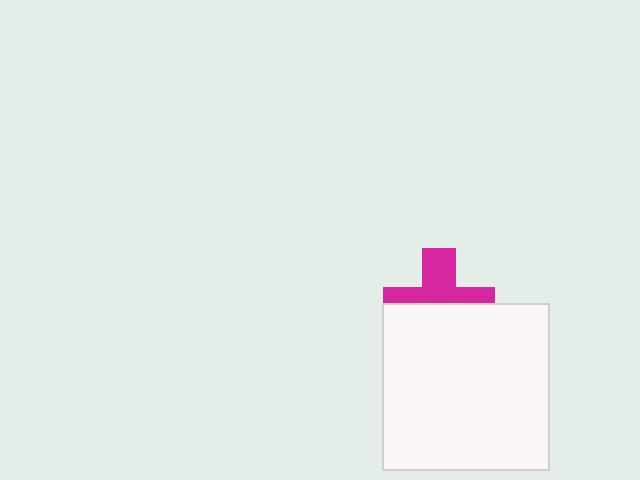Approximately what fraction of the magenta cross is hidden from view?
Roughly 51% of the magenta cross is hidden behind the white square.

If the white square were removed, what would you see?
You would see the complete magenta cross.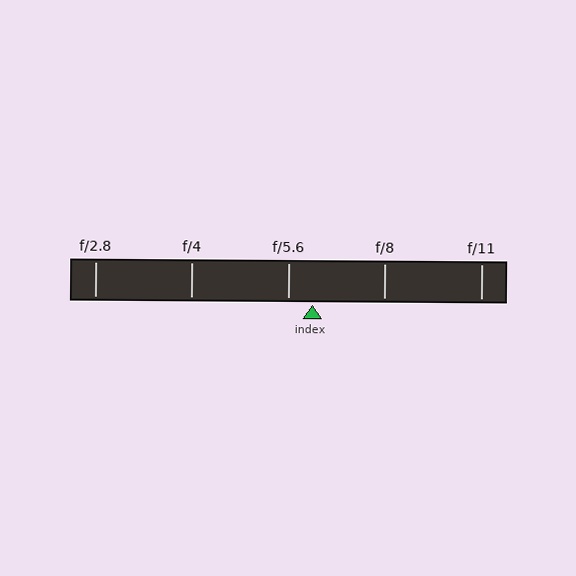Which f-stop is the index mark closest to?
The index mark is closest to f/5.6.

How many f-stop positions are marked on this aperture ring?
There are 5 f-stop positions marked.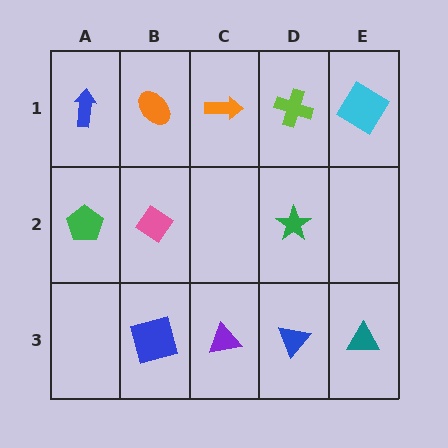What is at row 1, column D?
A lime cross.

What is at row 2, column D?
A green star.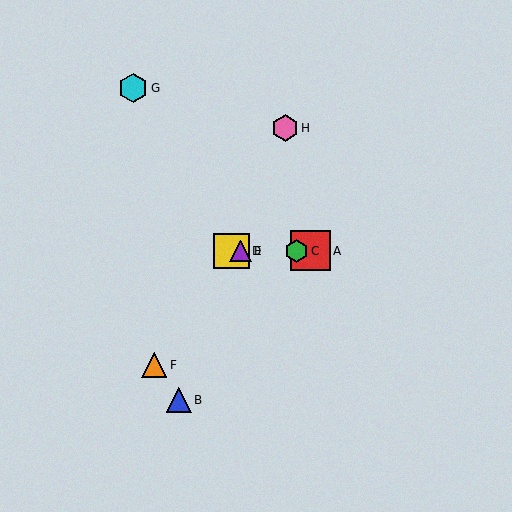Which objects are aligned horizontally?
Objects A, C, D, E are aligned horizontally.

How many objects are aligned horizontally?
4 objects (A, C, D, E) are aligned horizontally.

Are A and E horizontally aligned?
Yes, both are at y≈251.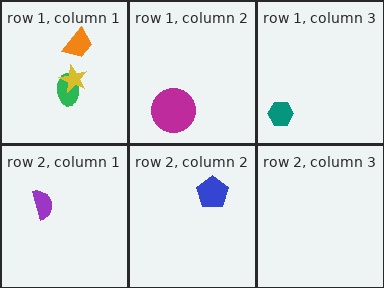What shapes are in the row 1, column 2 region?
The magenta circle.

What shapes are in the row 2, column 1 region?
The purple semicircle.